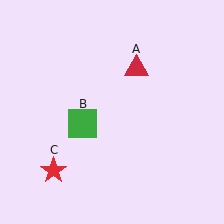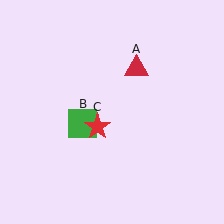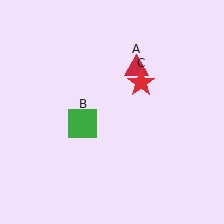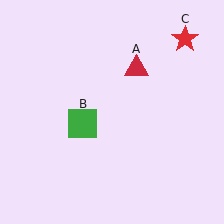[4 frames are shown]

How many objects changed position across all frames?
1 object changed position: red star (object C).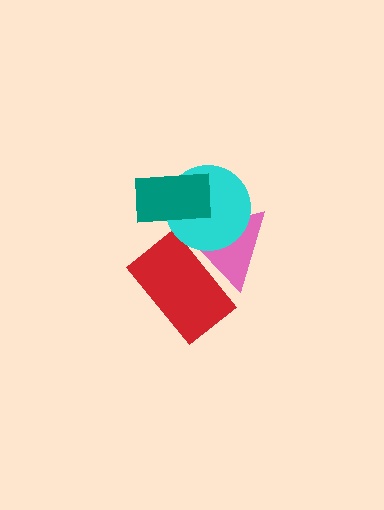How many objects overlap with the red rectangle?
1 object overlaps with the red rectangle.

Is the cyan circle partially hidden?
Yes, it is partially covered by another shape.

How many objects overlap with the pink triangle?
3 objects overlap with the pink triangle.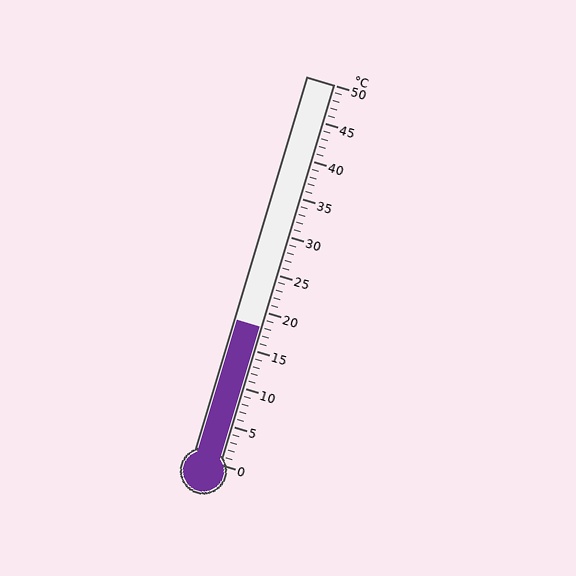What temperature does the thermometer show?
The thermometer shows approximately 18°C.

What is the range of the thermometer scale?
The thermometer scale ranges from 0°C to 50°C.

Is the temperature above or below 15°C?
The temperature is above 15°C.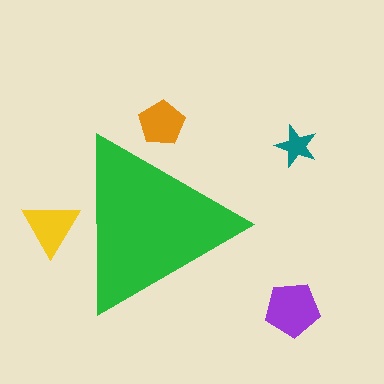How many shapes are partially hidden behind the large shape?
2 shapes are partially hidden.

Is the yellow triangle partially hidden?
Yes, the yellow triangle is partially hidden behind the green triangle.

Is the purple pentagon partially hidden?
No, the purple pentagon is fully visible.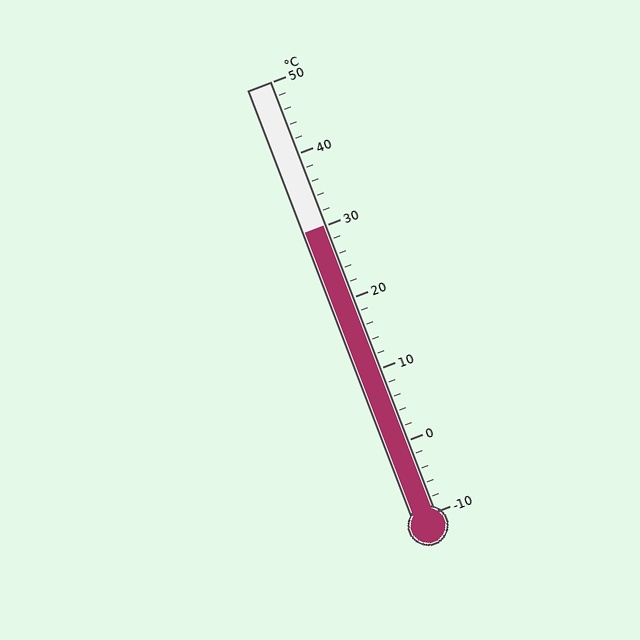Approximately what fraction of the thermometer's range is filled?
The thermometer is filled to approximately 65% of its range.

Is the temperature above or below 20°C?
The temperature is above 20°C.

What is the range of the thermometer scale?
The thermometer scale ranges from -10°C to 50°C.